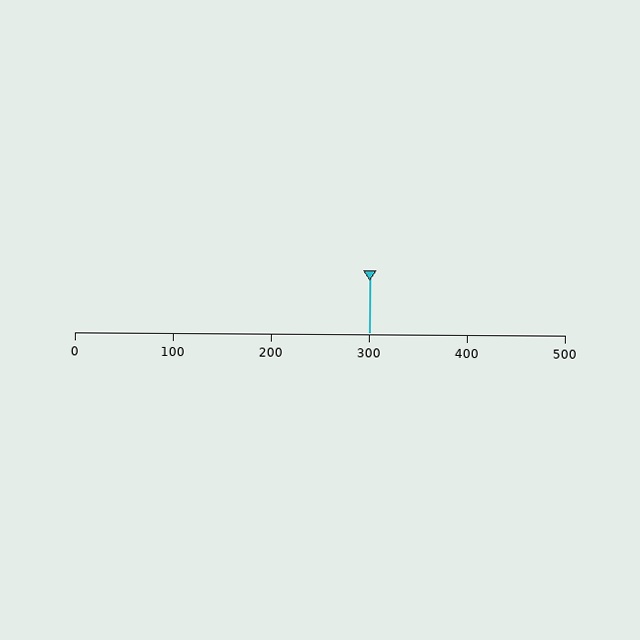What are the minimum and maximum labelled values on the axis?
The axis runs from 0 to 500.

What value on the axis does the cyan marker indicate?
The marker indicates approximately 300.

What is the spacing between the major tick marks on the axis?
The major ticks are spaced 100 apart.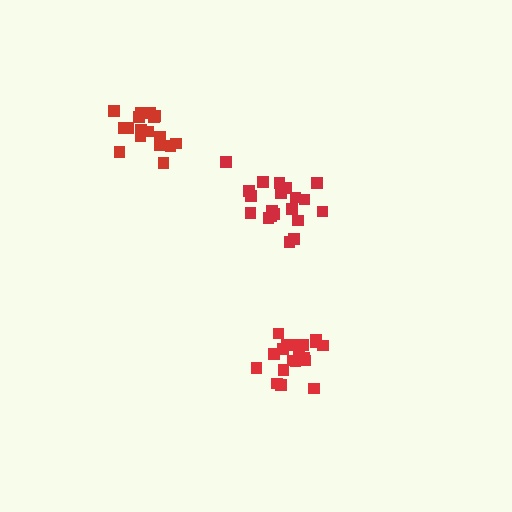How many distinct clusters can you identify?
There are 3 distinct clusters.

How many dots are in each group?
Group 1: 20 dots, Group 2: 17 dots, Group 3: 19 dots (56 total).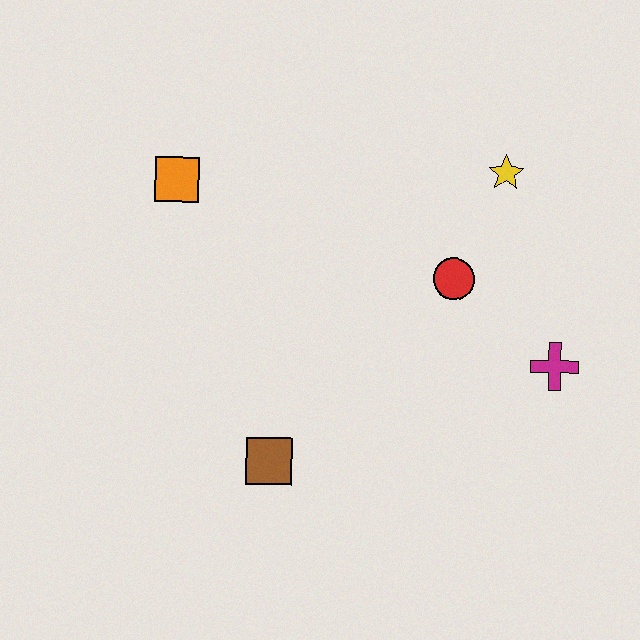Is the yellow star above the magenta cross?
Yes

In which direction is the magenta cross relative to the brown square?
The magenta cross is to the right of the brown square.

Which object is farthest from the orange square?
The magenta cross is farthest from the orange square.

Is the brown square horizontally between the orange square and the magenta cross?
Yes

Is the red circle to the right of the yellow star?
No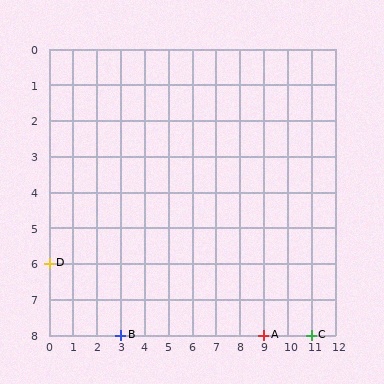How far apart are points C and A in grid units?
Points C and A are 2 columns apart.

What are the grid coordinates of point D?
Point D is at grid coordinates (0, 6).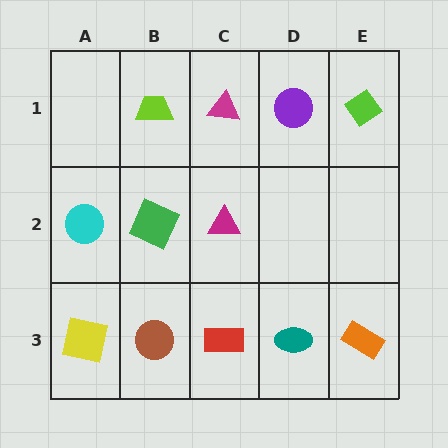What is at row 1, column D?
A purple circle.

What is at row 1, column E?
A lime diamond.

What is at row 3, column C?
A red rectangle.